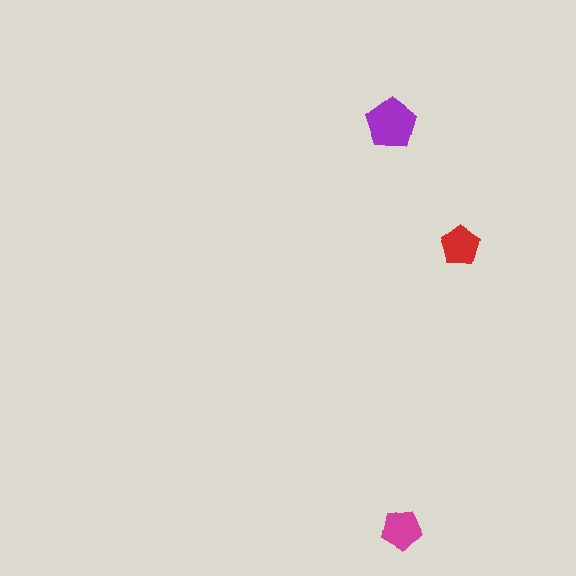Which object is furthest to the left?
The purple pentagon is leftmost.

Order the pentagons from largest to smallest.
the purple one, the magenta one, the red one.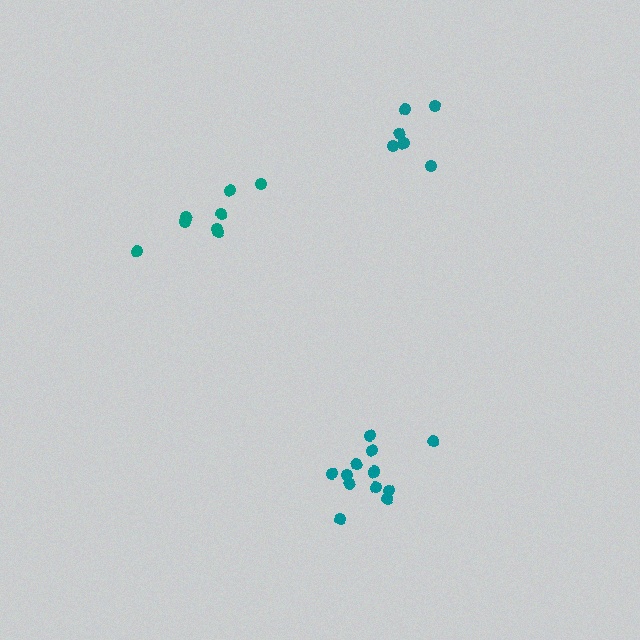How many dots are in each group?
Group 1: 6 dots, Group 2: 12 dots, Group 3: 8 dots (26 total).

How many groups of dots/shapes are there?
There are 3 groups.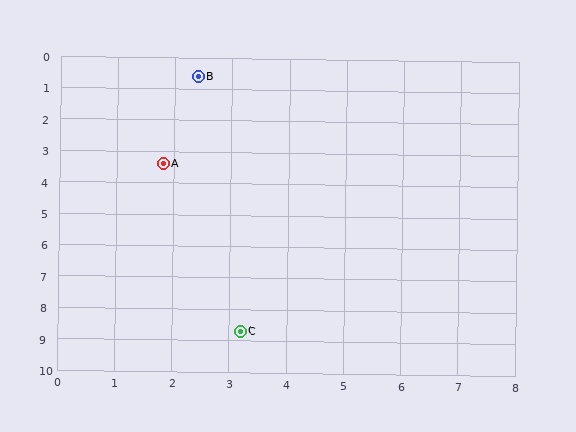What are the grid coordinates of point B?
Point B is at approximately (2.4, 0.6).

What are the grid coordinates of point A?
Point A is at approximately (1.8, 3.4).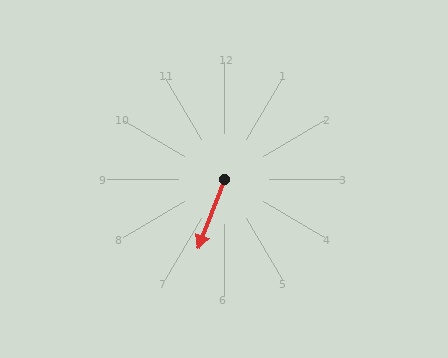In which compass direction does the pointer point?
South.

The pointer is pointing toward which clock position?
Roughly 7 o'clock.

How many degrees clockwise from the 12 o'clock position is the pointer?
Approximately 201 degrees.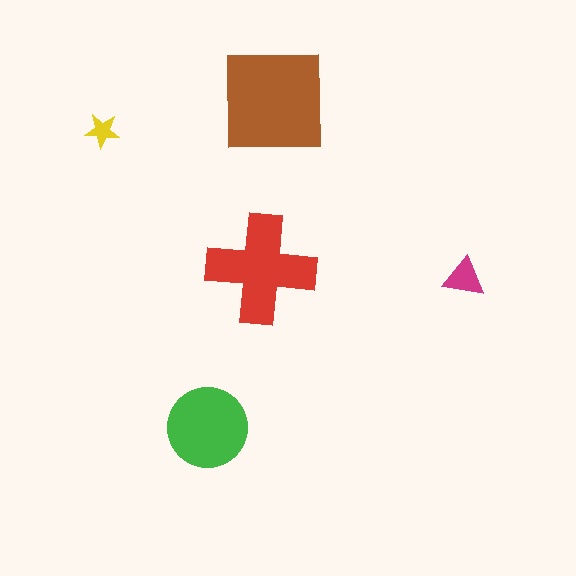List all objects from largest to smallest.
The brown square, the red cross, the green circle, the magenta triangle, the yellow star.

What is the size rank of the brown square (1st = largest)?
1st.